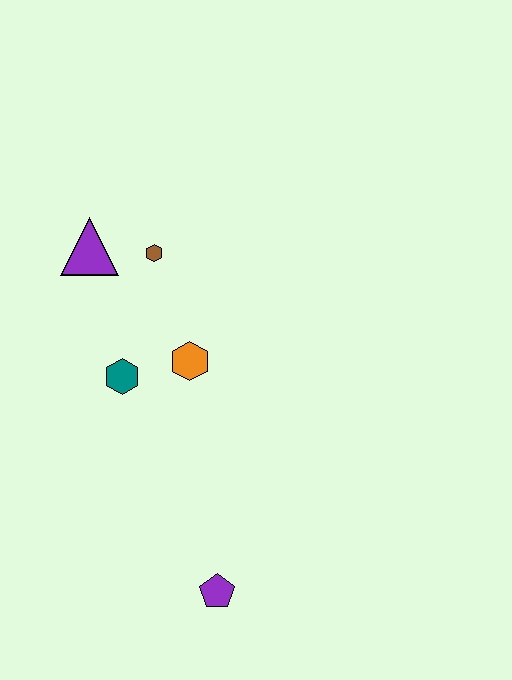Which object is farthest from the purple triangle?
The purple pentagon is farthest from the purple triangle.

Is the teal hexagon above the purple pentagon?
Yes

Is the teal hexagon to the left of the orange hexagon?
Yes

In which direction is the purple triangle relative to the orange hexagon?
The purple triangle is above the orange hexagon.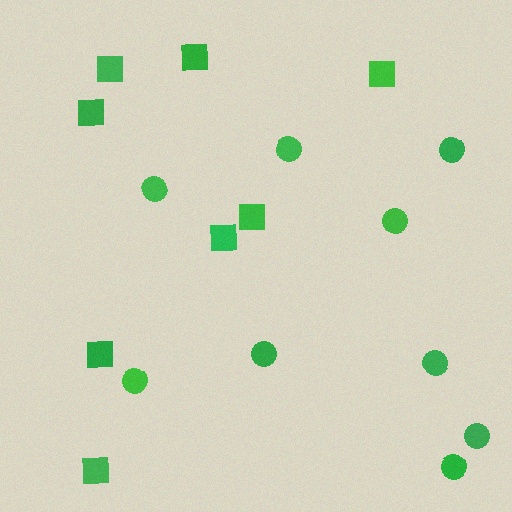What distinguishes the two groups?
There are 2 groups: one group of squares (8) and one group of circles (9).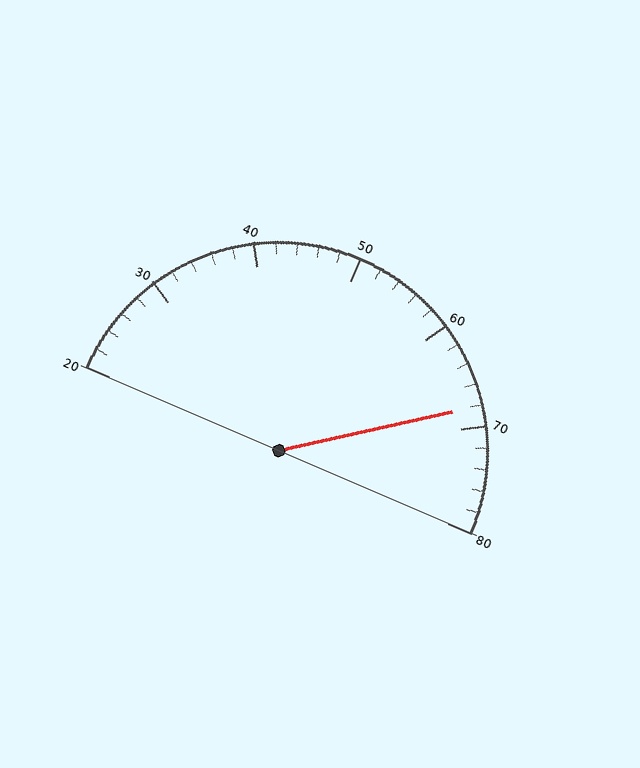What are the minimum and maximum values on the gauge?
The gauge ranges from 20 to 80.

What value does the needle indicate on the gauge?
The needle indicates approximately 68.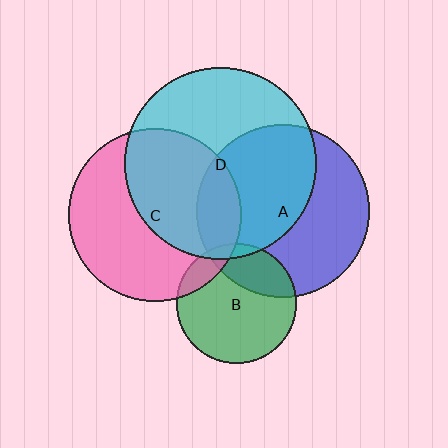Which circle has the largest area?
Circle D (cyan).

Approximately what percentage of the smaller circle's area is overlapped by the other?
Approximately 15%.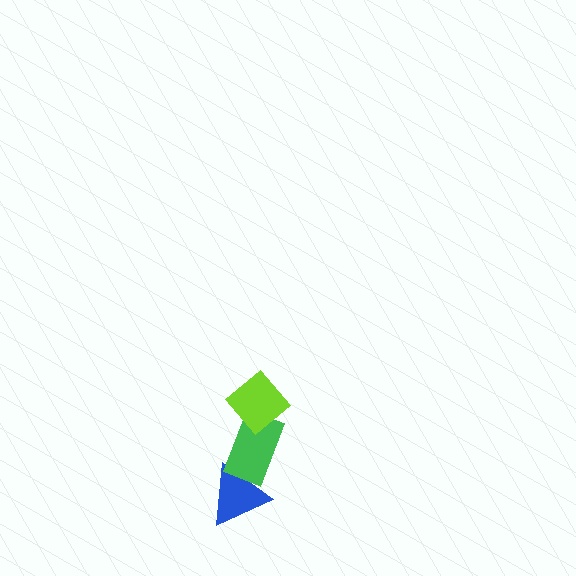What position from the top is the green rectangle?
The green rectangle is 2nd from the top.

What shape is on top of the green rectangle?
The lime diamond is on top of the green rectangle.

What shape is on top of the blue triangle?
The green rectangle is on top of the blue triangle.